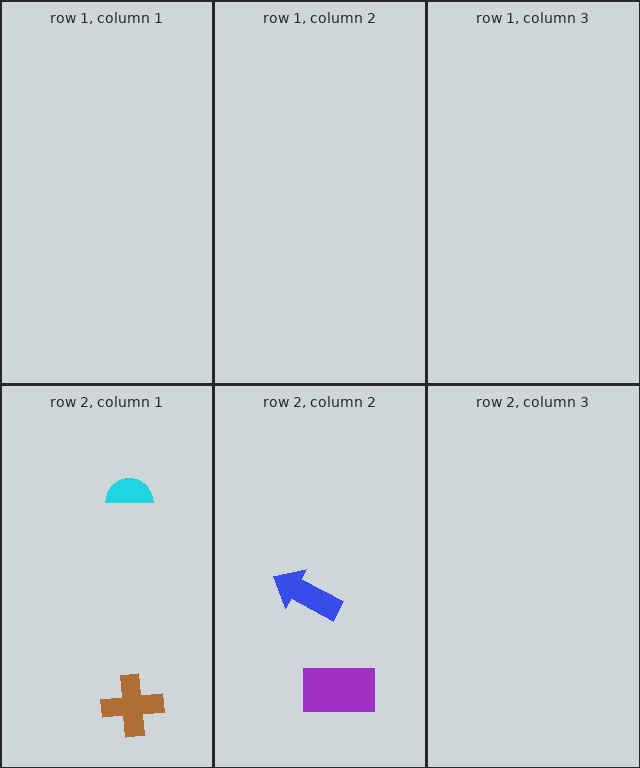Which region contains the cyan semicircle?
The row 2, column 1 region.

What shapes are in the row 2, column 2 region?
The purple rectangle, the blue arrow.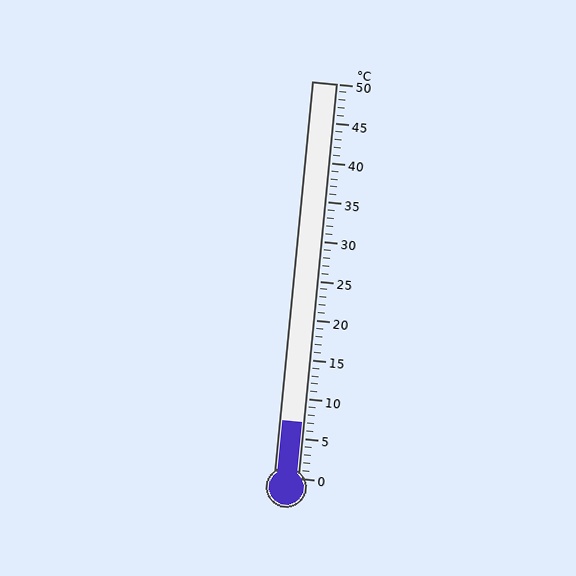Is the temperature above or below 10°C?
The temperature is below 10°C.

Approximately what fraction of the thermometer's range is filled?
The thermometer is filled to approximately 15% of its range.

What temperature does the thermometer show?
The thermometer shows approximately 7°C.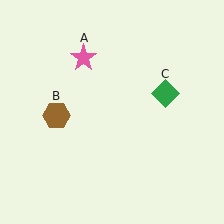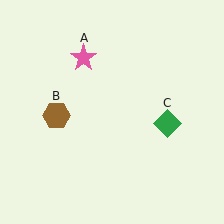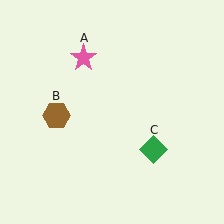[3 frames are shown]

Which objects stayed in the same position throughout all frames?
Pink star (object A) and brown hexagon (object B) remained stationary.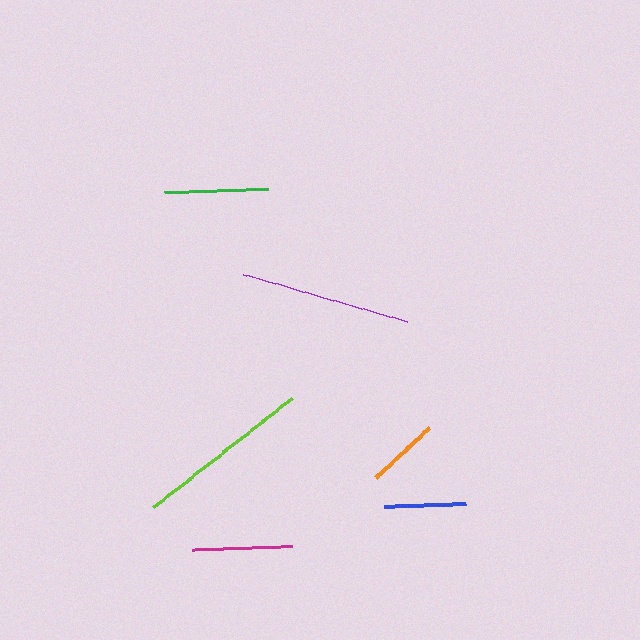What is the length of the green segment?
The green segment is approximately 104 pixels long.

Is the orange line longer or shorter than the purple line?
The purple line is longer than the orange line.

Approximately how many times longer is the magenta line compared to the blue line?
The magenta line is approximately 1.2 times the length of the blue line.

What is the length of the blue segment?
The blue segment is approximately 82 pixels long.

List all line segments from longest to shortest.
From longest to shortest: lime, purple, green, magenta, blue, orange.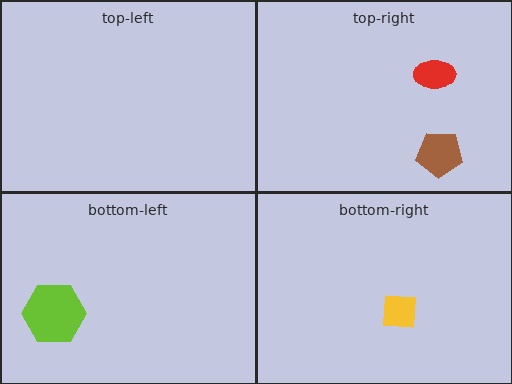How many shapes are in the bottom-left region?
1.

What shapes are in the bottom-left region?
The lime hexagon.